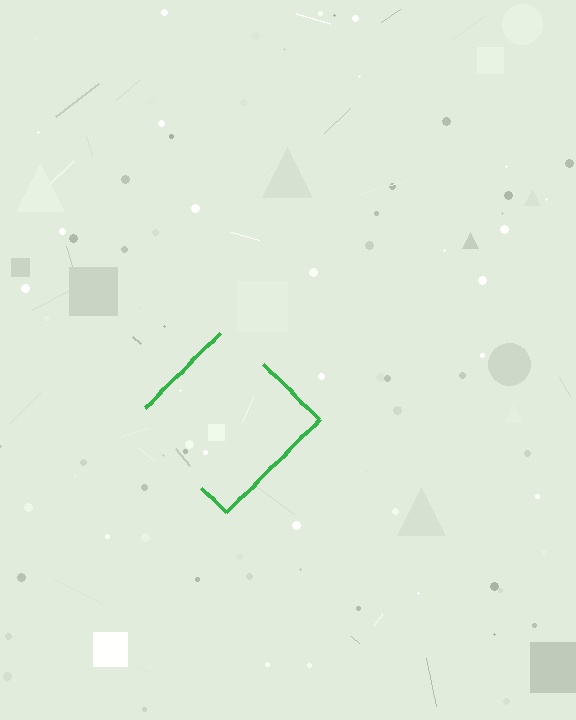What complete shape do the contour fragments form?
The contour fragments form a diamond.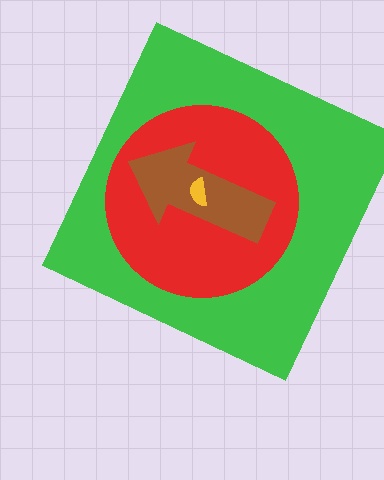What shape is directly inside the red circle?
The brown arrow.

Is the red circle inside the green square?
Yes.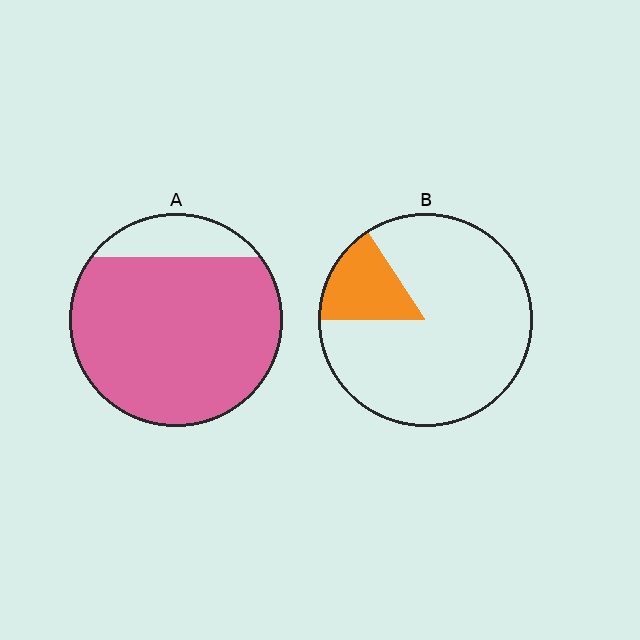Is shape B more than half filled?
No.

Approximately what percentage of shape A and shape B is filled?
A is approximately 85% and B is approximately 15%.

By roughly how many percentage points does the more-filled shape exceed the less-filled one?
By roughly 70 percentage points (A over B).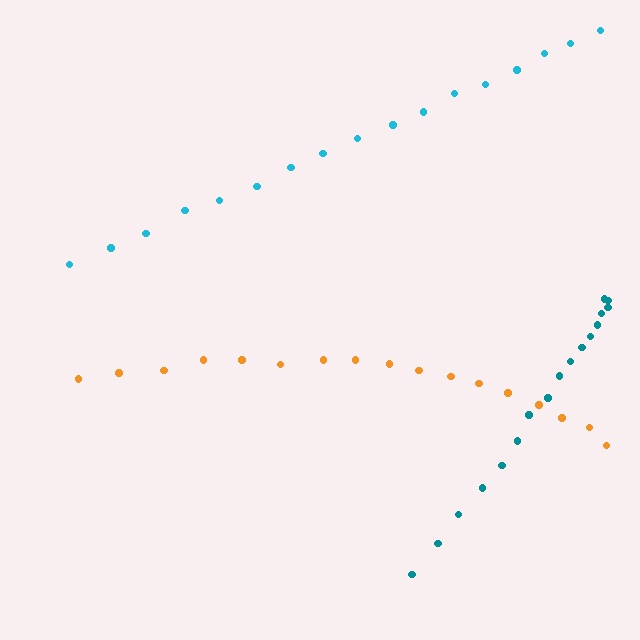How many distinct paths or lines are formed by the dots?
There are 3 distinct paths.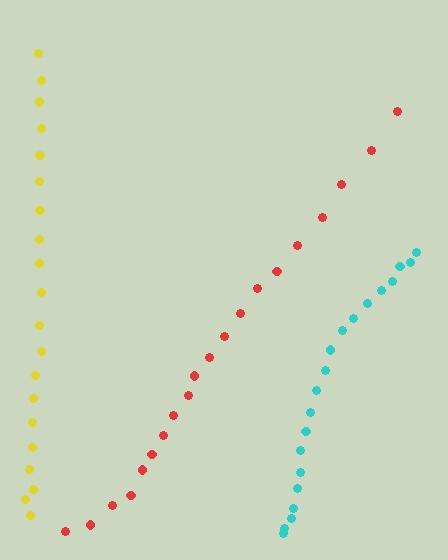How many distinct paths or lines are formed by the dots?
There are 3 distinct paths.